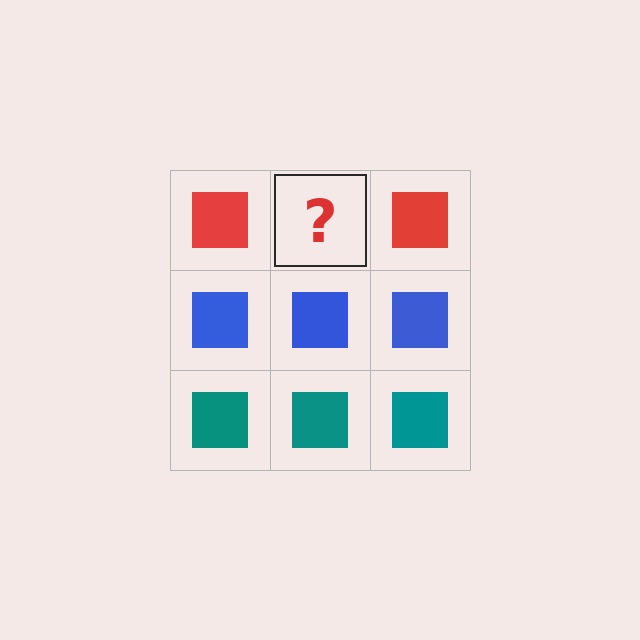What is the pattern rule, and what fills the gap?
The rule is that each row has a consistent color. The gap should be filled with a red square.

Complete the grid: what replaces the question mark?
The question mark should be replaced with a red square.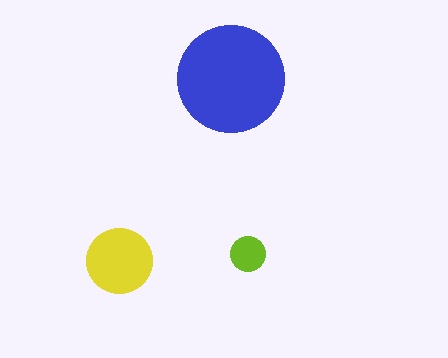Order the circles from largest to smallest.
the blue one, the yellow one, the lime one.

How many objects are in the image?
There are 3 objects in the image.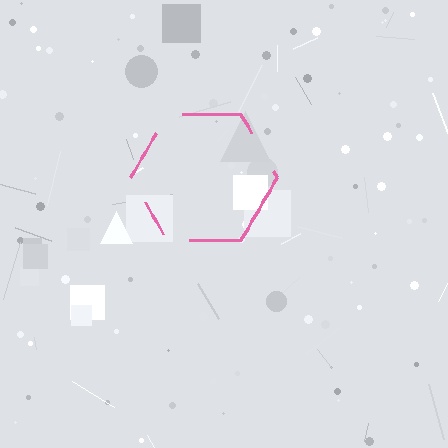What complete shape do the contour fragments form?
The contour fragments form a hexagon.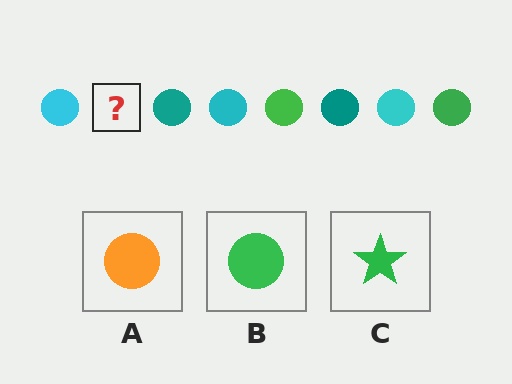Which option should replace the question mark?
Option B.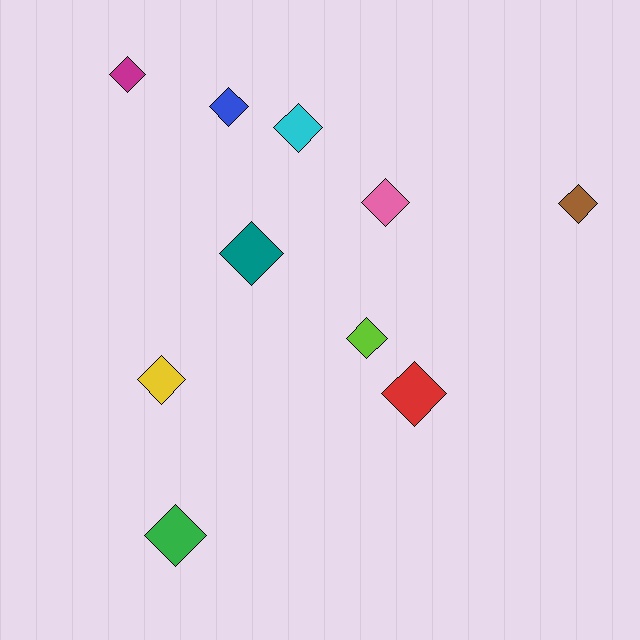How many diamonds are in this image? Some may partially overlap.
There are 10 diamonds.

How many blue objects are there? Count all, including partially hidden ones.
There is 1 blue object.